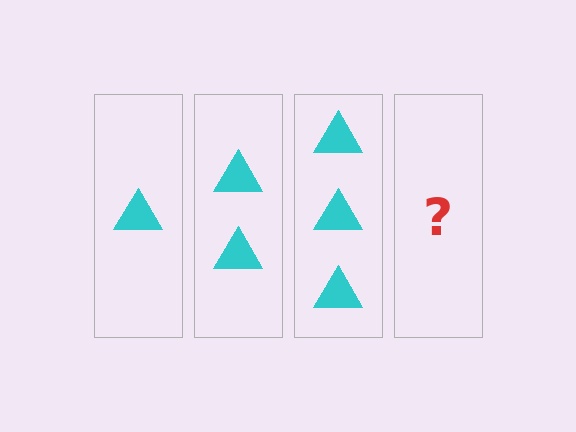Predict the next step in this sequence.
The next step is 4 triangles.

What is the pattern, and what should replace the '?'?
The pattern is that each step adds one more triangle. The '?' should be 4 triangles.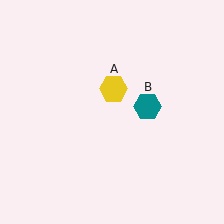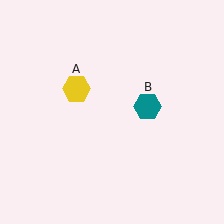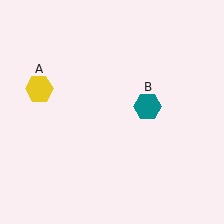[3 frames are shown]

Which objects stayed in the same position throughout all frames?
Teal hexagon (object B) remained stationary.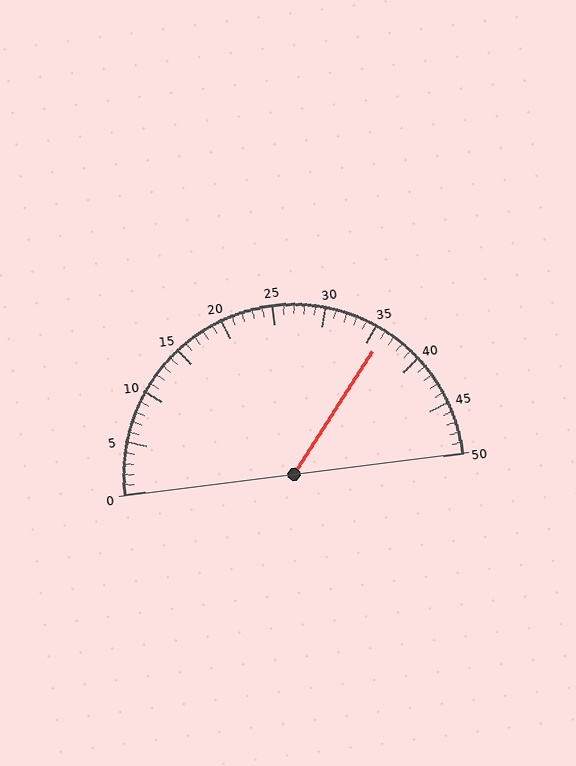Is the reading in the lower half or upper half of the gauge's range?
The reading is in the upper half of the range (0 to 50).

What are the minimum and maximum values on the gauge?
The gauge ranges from 0 to 50.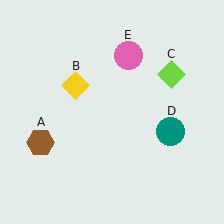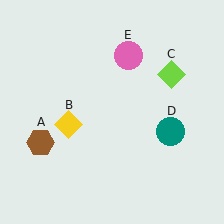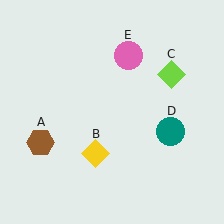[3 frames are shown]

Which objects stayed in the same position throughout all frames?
Brown hexagon (object A) and lime diamond (object C) and teal circle (object D) and pink circle (object E) remained stationary.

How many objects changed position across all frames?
1 object changed position: yellow diamond (object B).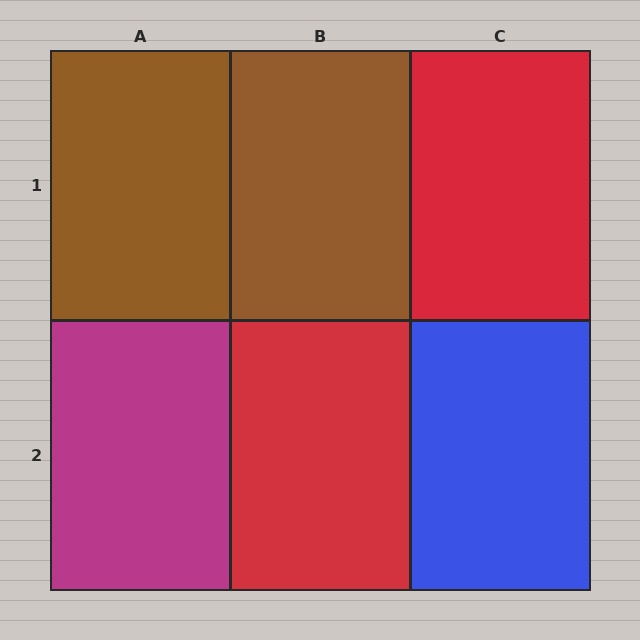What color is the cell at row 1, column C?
Red.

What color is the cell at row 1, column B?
Brown.